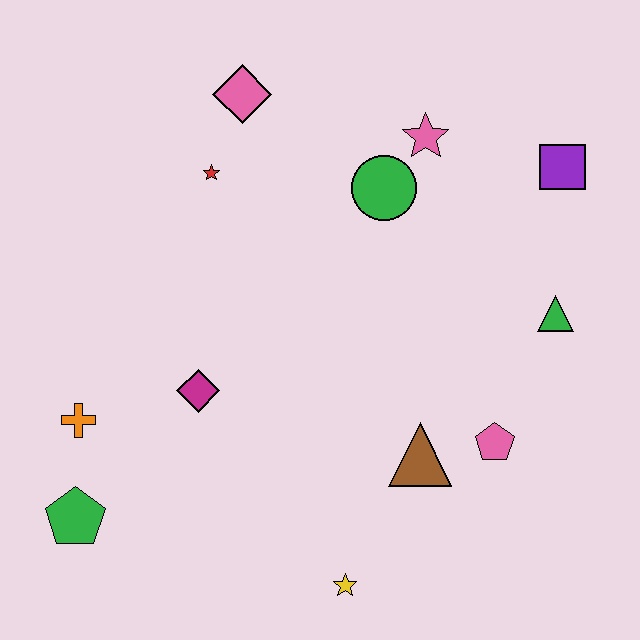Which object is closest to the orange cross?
The green pentagon is closest to the orange cross.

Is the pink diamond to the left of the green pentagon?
No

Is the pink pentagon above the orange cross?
No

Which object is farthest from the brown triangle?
The pink diamond is farthest from the brown triangle.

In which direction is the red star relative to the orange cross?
The red star is above the orange cross.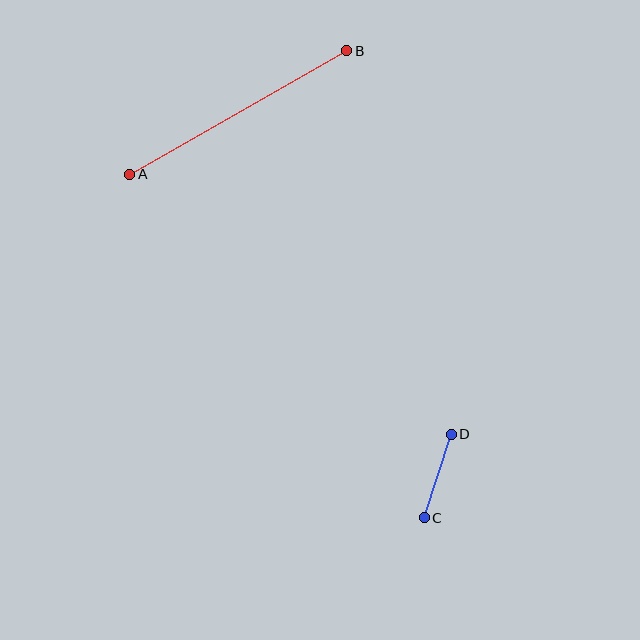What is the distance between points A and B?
The distance is approximately 250 pixels.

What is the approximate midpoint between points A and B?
The midpoint is at approximately (238, 112) pixels.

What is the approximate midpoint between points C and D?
The midpoint is at approximately (438, 476) pixels.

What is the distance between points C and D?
The distance is approximately 88 pixels.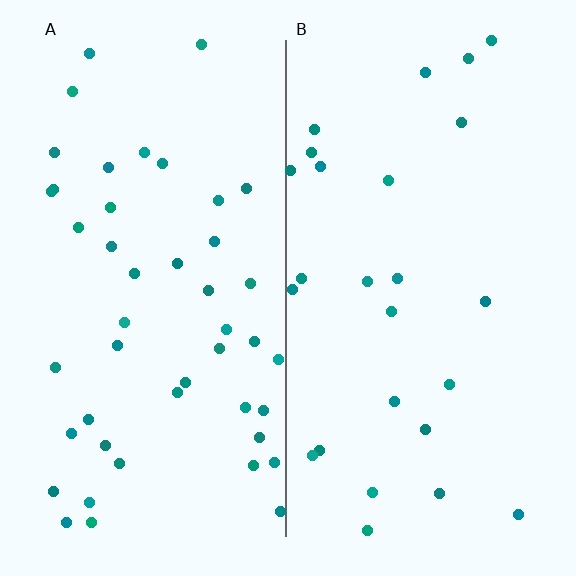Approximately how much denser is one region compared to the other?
Approximately 1.8× — region A over region B.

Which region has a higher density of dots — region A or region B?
A (the left).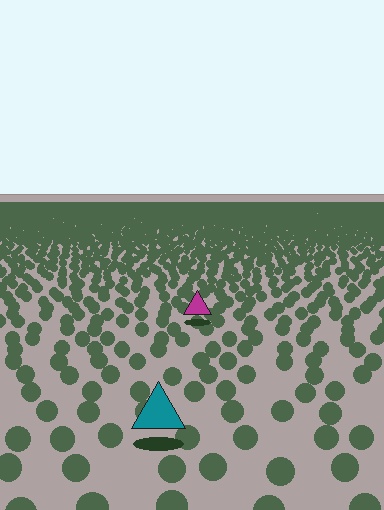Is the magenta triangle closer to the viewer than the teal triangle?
No. The teal triangle is closer — you can tell from the texture gradient: the ground texture is coarser near it.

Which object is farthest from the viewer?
The magenta triangle is farthest from the viewer. It appears smaller and the ground texture around it is denser.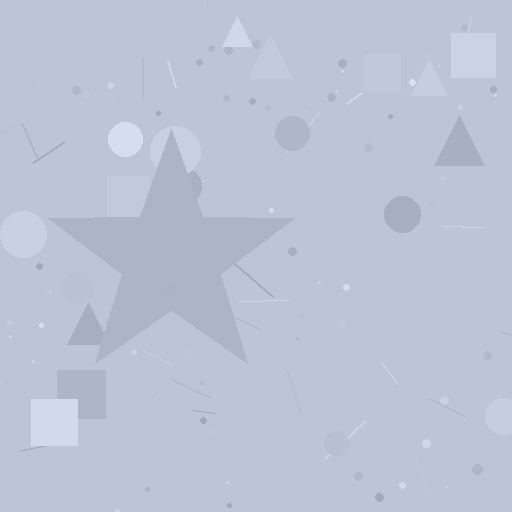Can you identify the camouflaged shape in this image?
The camouflaged shape is a star.